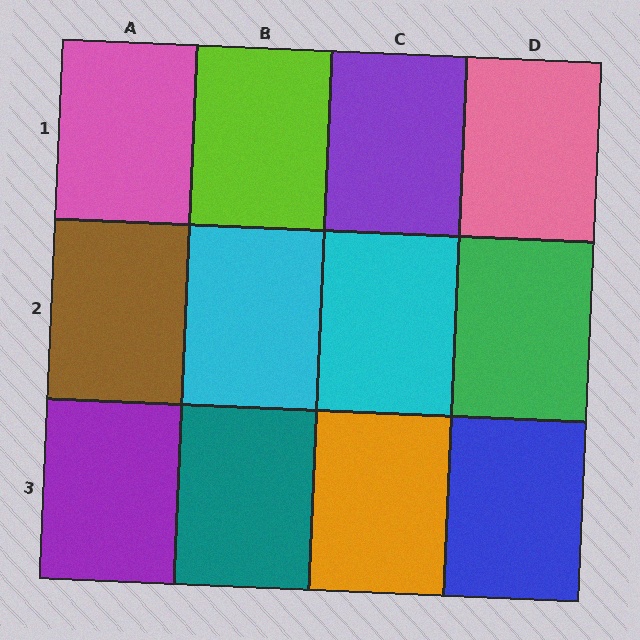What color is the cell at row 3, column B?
Teal.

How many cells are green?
1 cell is green.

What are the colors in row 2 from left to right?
Brown, cyan, cyan, green.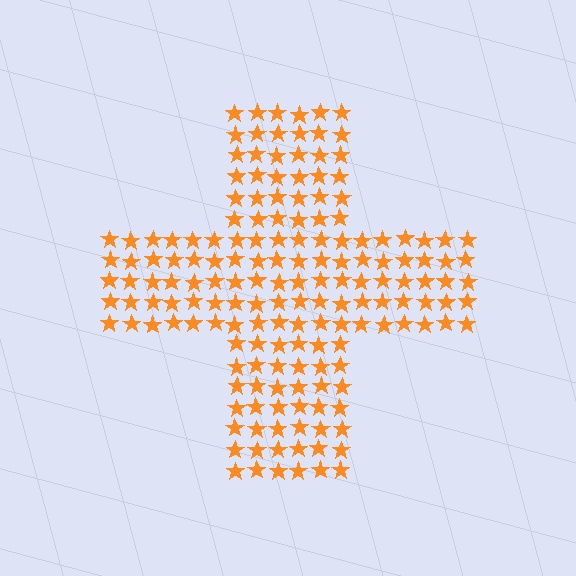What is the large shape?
The large shape is a cross.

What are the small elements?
The small elements are stars.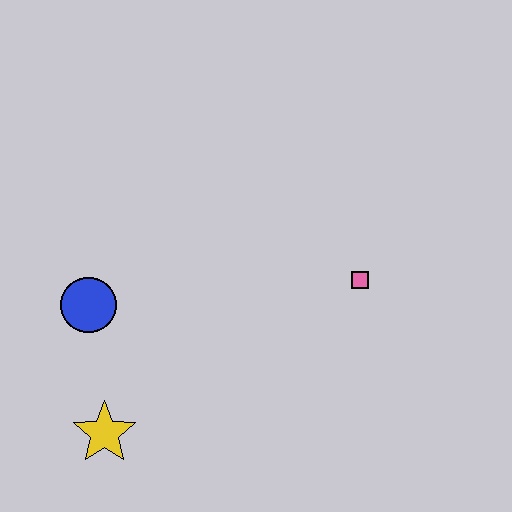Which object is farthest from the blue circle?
The pink square is farthest from the blue circle.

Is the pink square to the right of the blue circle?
Yes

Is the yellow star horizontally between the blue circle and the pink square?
Yes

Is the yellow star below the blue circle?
Yes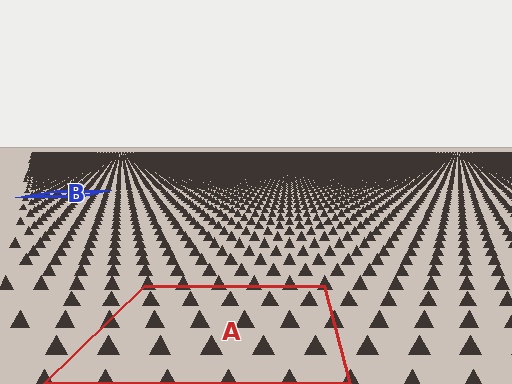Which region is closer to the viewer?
Region A is closer. The texture elements there are larger and more spread out.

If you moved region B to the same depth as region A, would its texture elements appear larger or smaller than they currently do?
They would appear larger. At a closer depth, the same texture elements are projected at a bigger on-screen size.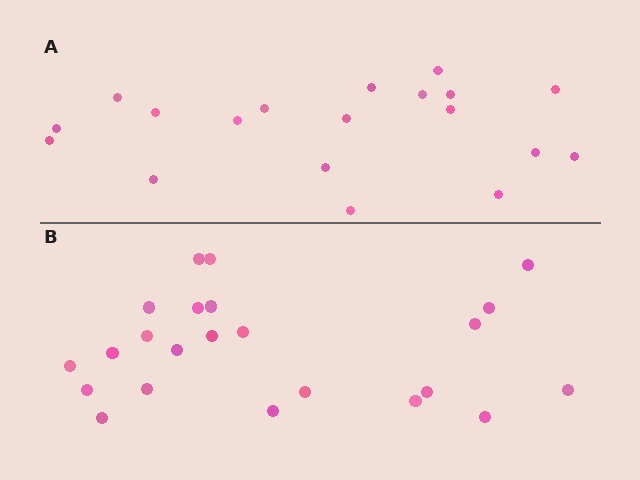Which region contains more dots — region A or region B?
Region B (the bottom region) has more dots.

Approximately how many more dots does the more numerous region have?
Region B has about 4 more dots than region A.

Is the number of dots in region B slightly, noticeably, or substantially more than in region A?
Region B has only slightly more — the two regions are fairly close. The ratio is roughly 1.2 to 1.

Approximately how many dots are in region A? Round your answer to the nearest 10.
About 20 dots. (The exact count is 19, which rounds to 20.)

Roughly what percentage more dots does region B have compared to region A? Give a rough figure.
About 20% more.